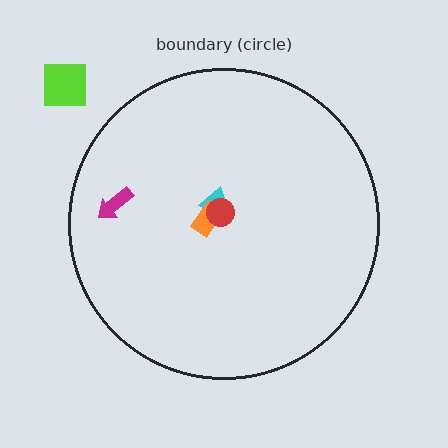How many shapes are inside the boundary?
4 inside, 1 outside.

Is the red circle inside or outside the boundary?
Inside.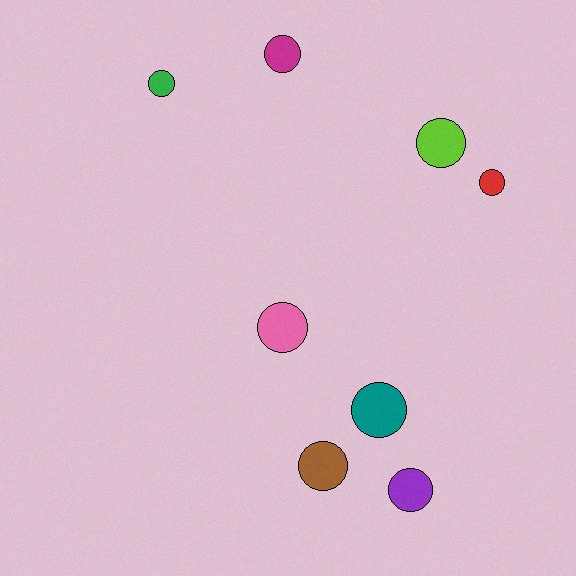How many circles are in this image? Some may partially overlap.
There are 8 circles.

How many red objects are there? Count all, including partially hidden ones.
There is 1 red object.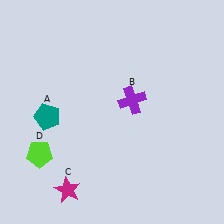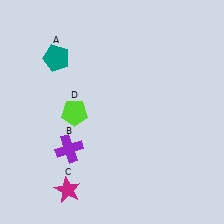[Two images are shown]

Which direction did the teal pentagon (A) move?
The teal pentagon (A) moved up.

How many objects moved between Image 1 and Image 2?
3 objects moved between the two images.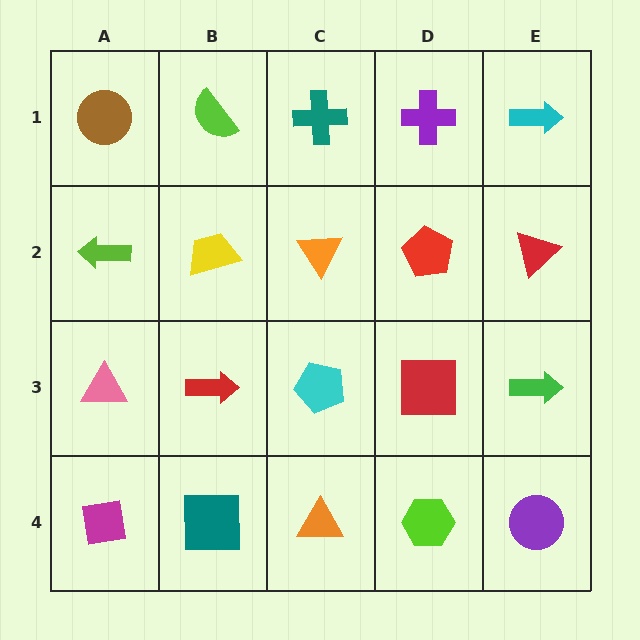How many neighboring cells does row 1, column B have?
3.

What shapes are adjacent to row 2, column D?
A purple cross (row 1, column D), a red square (row 3, column D), an orange triangle (row 2, column C), a red triangle (row 2, column E).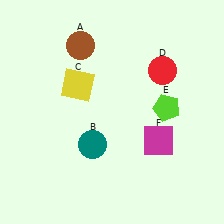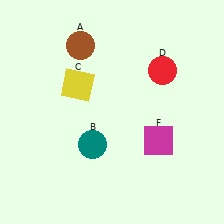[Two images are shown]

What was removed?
The lime pentagon (E) was removed in Image 2.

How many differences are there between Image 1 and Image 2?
There is 1 difference between the two images.